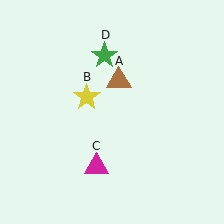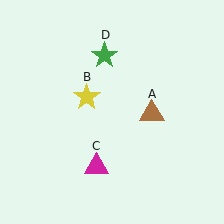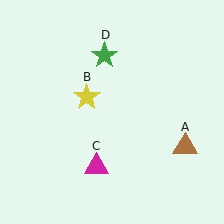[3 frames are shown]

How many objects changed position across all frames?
1 object changed position: brown triangle (object A).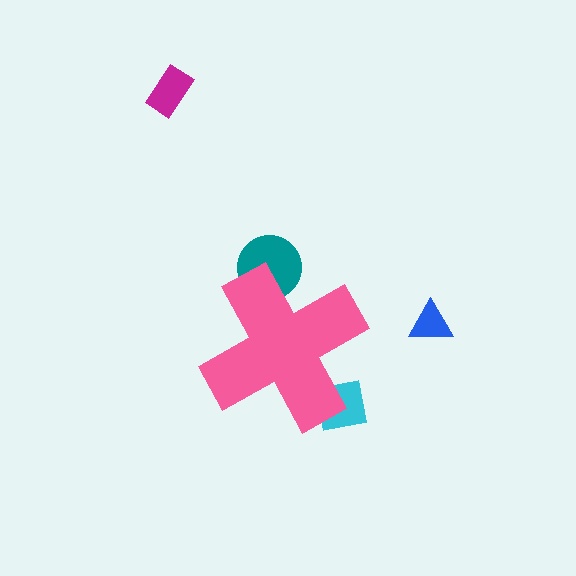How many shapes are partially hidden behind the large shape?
2 shapes are partially hidden.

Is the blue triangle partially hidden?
No, the blue triangle is fully visible.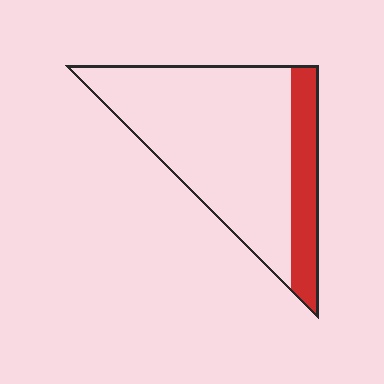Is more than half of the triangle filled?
No.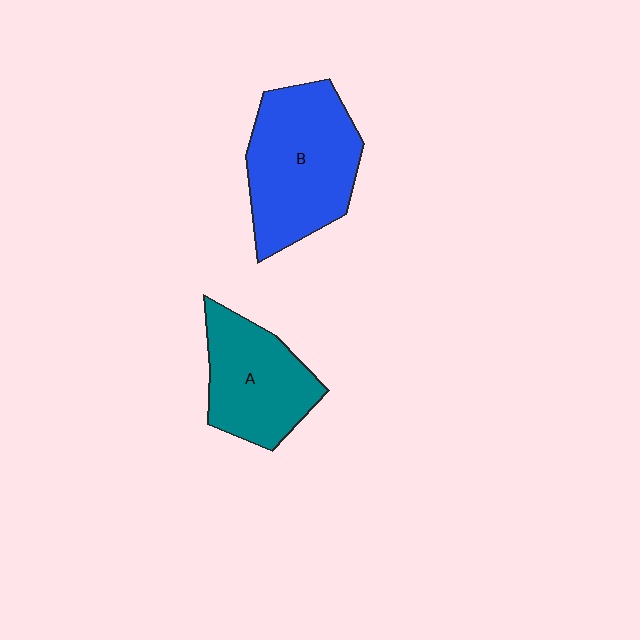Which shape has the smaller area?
Shape A (teal).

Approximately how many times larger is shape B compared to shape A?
Approximately 1.3 times.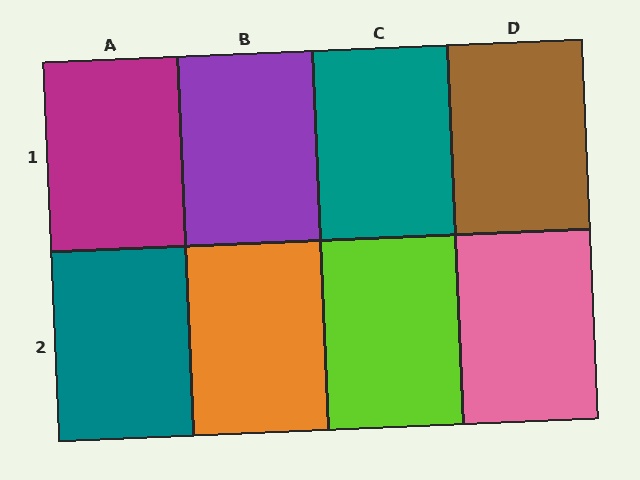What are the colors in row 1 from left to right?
Magenta, purple, teal, brown.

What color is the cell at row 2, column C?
Lime.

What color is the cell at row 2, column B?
Orange.